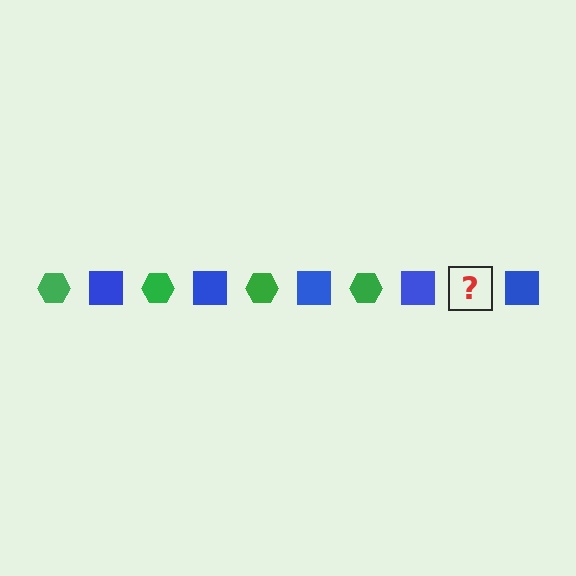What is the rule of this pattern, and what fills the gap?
The rule is that the pattern alternates between green hexagon and blue square. The gap should be filled with a green hexagon.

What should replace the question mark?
The question mark should be replaced with a green hexagon.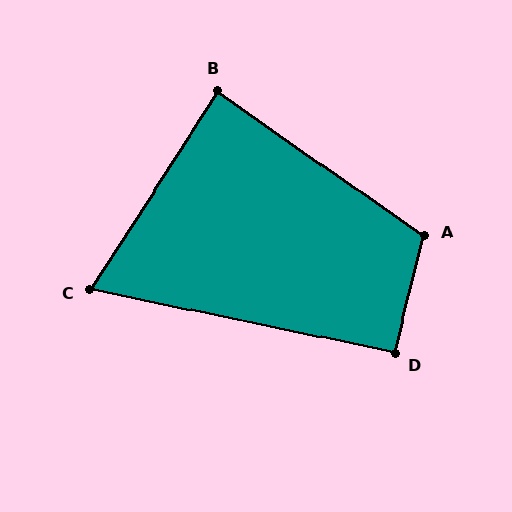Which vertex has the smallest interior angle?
C, at approximately 69 degrees.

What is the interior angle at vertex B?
Approximately 88 degrees (approximately right).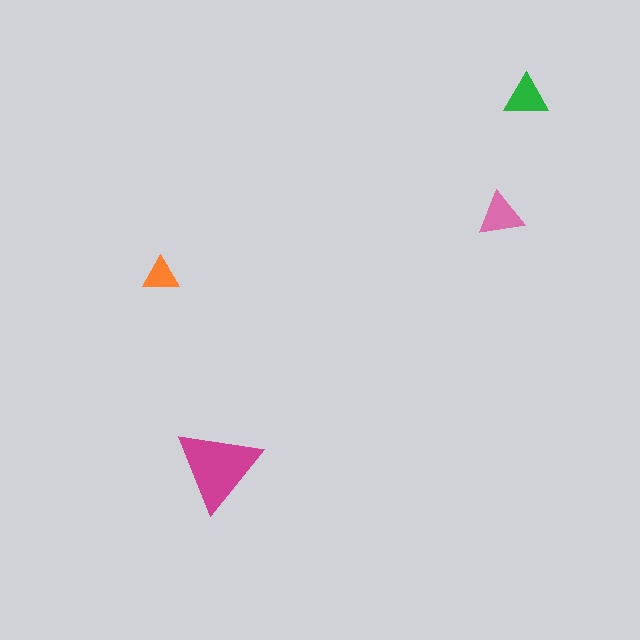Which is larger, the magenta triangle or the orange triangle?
The magenta one.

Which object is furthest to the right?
The green triangle is rightmost.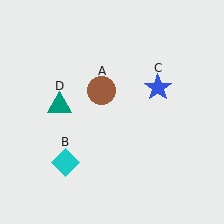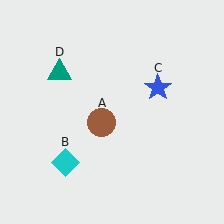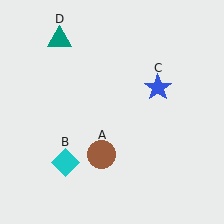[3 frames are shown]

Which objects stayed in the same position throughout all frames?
Cyan diamond (object B) and blue star (object C) remained stationary.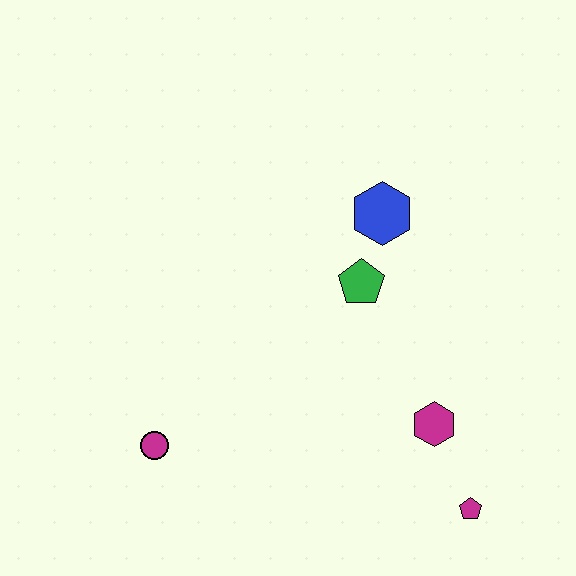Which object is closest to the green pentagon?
The blue hexagon is closest to the green pentagon.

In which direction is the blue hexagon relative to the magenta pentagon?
The blue hexagon is above the magenta pentagon.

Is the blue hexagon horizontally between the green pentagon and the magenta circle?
No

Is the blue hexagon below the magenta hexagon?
No